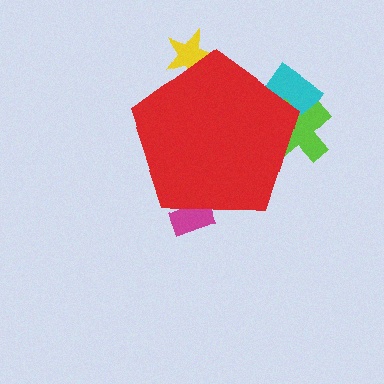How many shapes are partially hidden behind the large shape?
4 shapes are partially hidden.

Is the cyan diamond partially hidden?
Yes, the cyan diamond is partially hidden behind the red pentagon.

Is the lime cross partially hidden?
Yes, the lime cross is partially hidden behind the red pentagon.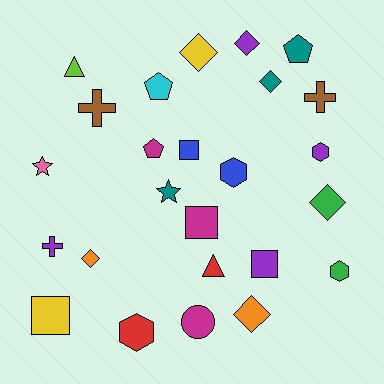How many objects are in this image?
There are 25 objects.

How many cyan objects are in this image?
There is 1 cyan object.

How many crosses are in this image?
There are 3 crosses.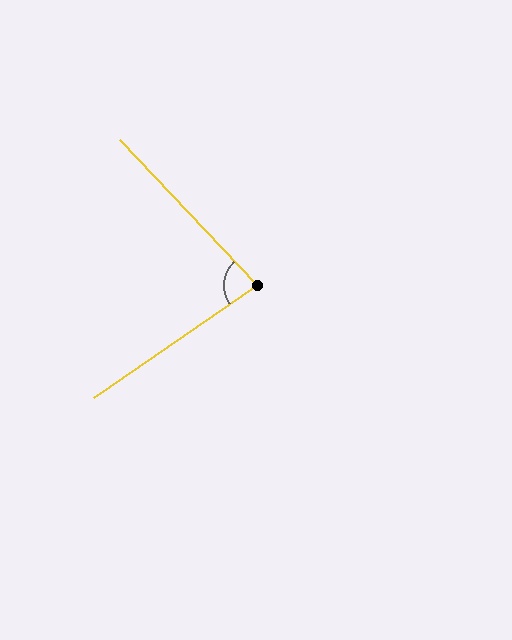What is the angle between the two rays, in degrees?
Approximately 81 degrees.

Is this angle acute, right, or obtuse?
It is acute.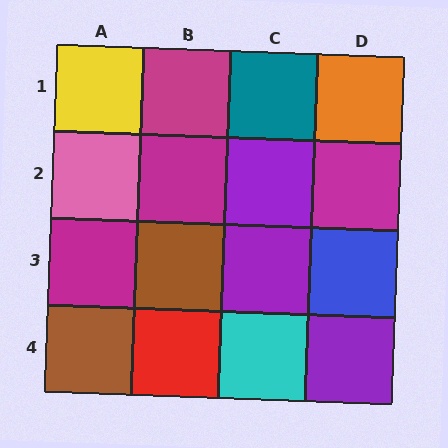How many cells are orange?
1 cell is orange.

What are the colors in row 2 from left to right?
Pink, magenta, purple, magenta.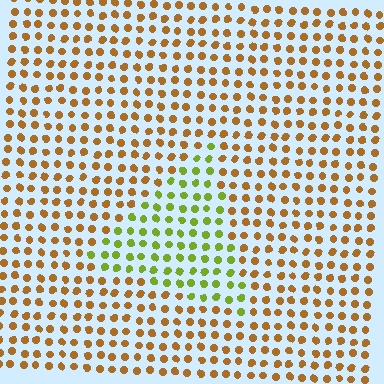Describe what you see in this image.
The image is filled with small brown elements in a uniform arrangement. A triangle-shaped region is visible where the elements are tinted to a slightly different hue, forming a subtle color boundary.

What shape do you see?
I see a triangle.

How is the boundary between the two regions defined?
The boundary is defined purely by a slight shift in hue (about 51 degrees). Spacing, size, and orientation are identical on both sides.